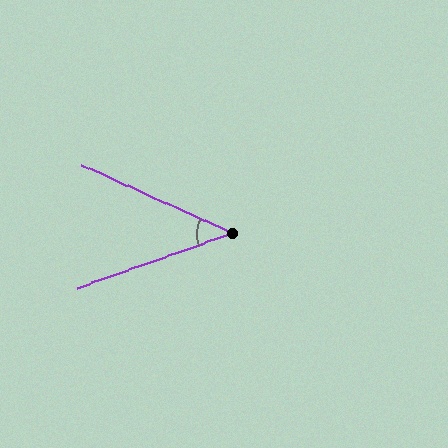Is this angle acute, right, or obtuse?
It is acute.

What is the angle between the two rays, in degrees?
Approximately 44 degrees.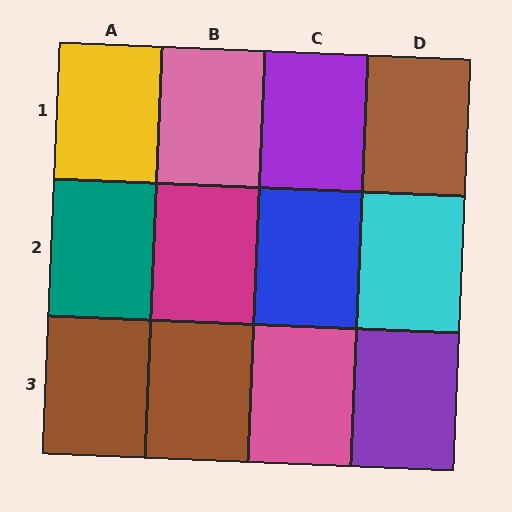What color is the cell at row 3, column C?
Pink.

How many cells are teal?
1 cell is teal.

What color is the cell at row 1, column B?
Pink.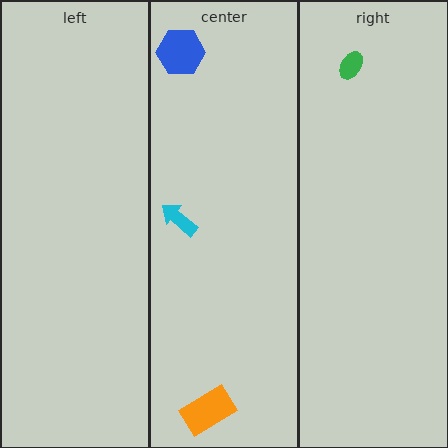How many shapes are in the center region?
3.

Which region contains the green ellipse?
The right region.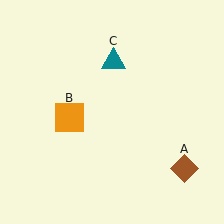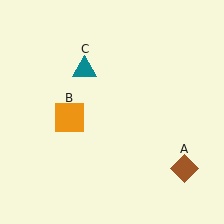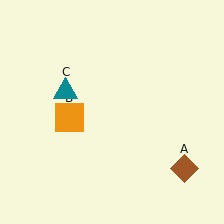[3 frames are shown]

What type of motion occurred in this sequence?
The teal triangle (object C) rotated counterclockwise around the center of the scene.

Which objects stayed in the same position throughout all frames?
Brown diamond (object A) and orange square (object B) remained stationary.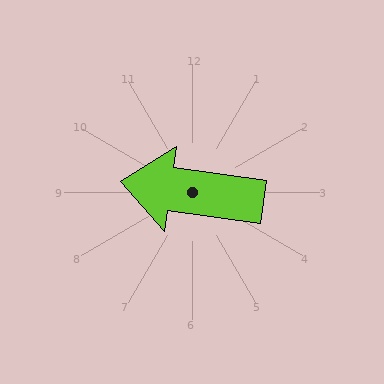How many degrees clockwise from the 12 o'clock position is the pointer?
Approximately 278 degrees.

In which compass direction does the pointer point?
West.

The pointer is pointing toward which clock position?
Roughly 9 o'clock.